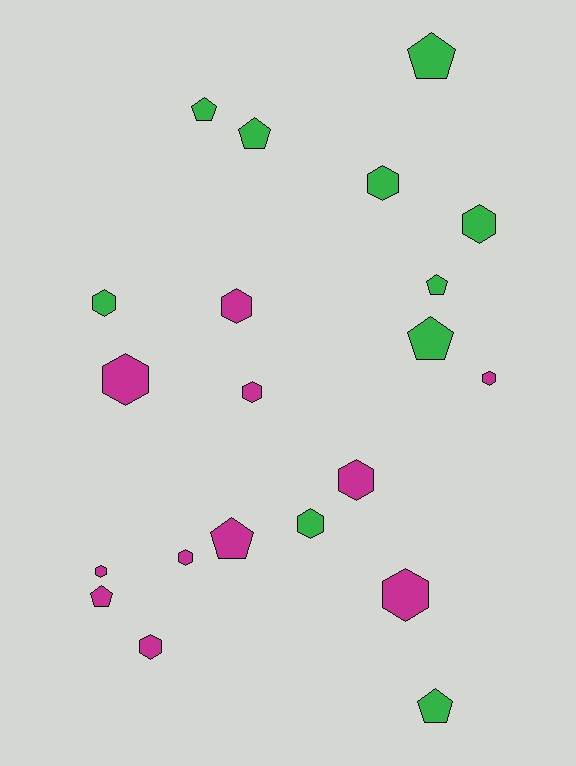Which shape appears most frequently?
Hexagon, with 13 objects.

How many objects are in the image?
There are 21 objects.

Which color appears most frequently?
Magenta, with 11 objects.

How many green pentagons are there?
There are 6 green pentagons.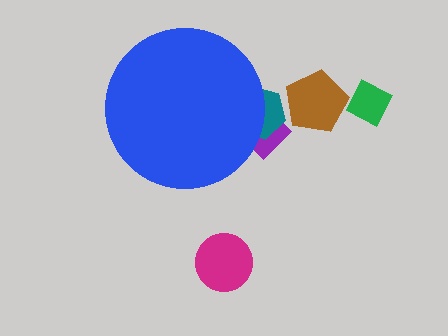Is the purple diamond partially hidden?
Yes, the purple diamond is partially hidden behind the blue circle.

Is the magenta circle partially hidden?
No, the magenta circle is fully visible.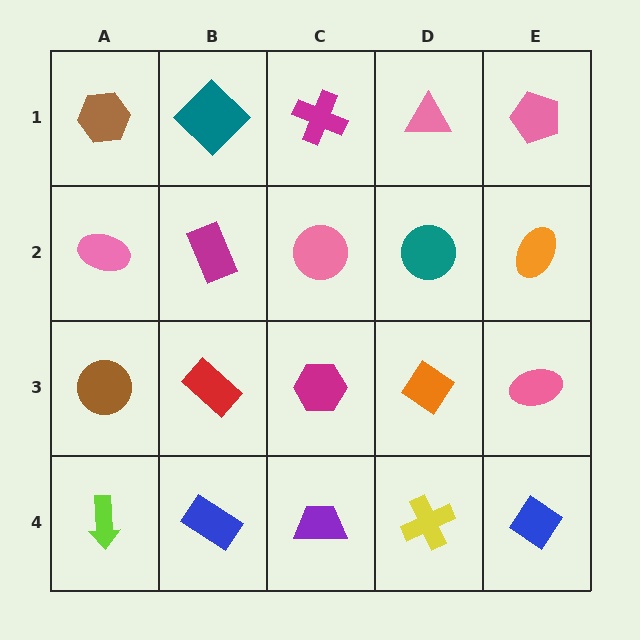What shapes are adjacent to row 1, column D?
A teal circle (row 2, column D), a magenta cross (row 1, column C), a pink pentagon (row 1, column E).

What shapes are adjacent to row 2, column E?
A pink pentagon (row 1, column E), a pink ellipse (row 3, column E), a teal circle (row 2, column D).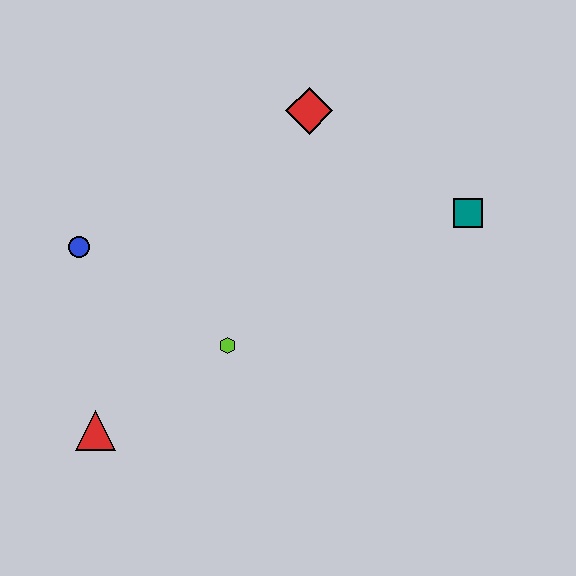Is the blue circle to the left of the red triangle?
Yes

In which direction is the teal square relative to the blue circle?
The teal square is to the right of the blue circle.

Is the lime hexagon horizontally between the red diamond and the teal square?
No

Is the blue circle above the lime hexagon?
Yes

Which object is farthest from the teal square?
The red triangle is farthest from the teal square.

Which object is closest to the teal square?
The red diamond is closest to the teal square.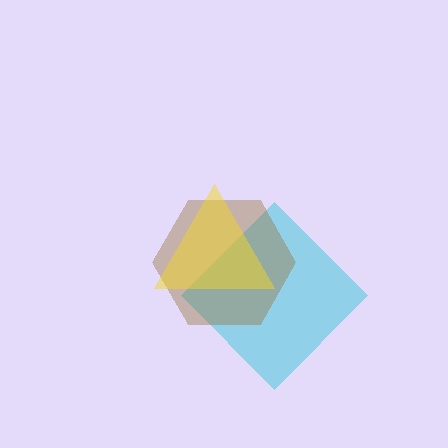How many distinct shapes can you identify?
There are 3 distinct shapes: a cyan diamond, a brown hexagon, a yellow triangle.